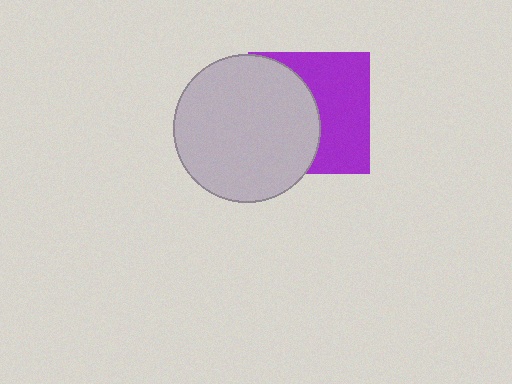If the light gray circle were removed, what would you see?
You would see the complete purple square.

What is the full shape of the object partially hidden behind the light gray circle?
The partially hidden object is a purple square.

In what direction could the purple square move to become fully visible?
The purple square could move right. That would shift it out from behind the light gray circle entirely.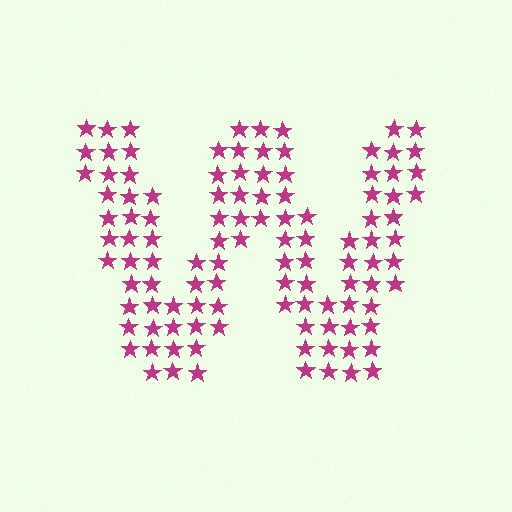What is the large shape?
The large shape is the letter W.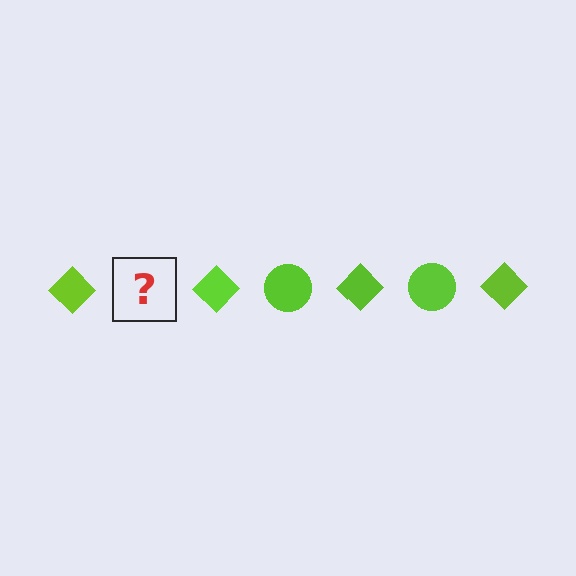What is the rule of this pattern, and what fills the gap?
The rule is that the pattern cycles through diamond, circle shapes in lime. The gap should be filled with a lime circle.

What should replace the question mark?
The question mark should be replaced with a lime circle.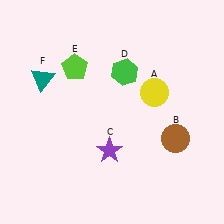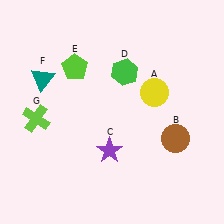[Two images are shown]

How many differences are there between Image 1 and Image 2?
There is 1 difference between the two images.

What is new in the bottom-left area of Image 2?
A lime cross (G) was added in the bottom-left area of Image 2.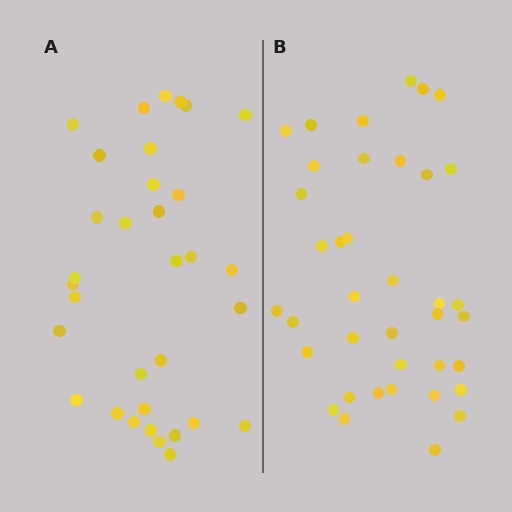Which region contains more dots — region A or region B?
Region B (the right region) has more dots.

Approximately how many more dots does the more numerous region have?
Region B has about 5 more dots than region A.